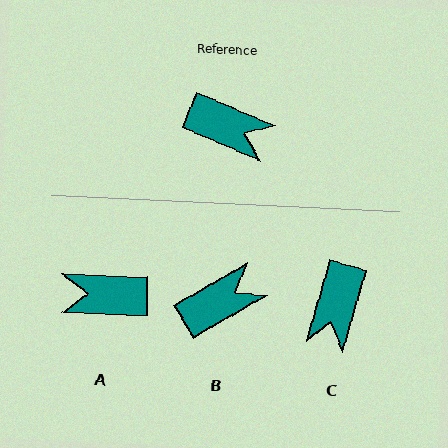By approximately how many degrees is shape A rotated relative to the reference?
Approximately 158 degrees clockwise.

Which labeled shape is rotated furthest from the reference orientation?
A, about 158 degrees away.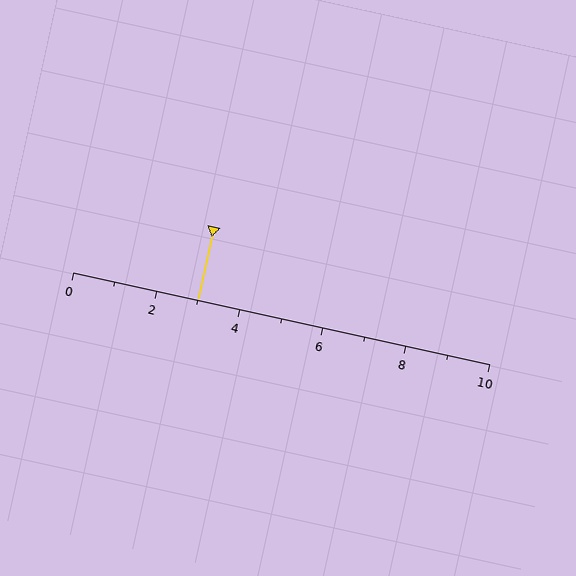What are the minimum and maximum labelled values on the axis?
The axis runs from 0 to 10.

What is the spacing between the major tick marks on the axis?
The major ticks are spaced 2 apart.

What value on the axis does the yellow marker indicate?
The marker indicates approximately 3.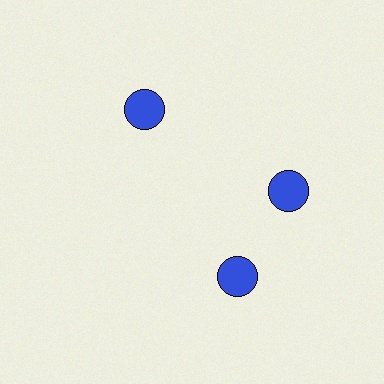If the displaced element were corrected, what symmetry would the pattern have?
It would have 3-fold rotational symmetry — the pattern would map onto itself every 120 degrees.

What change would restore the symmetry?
The symmetry would be restored by rotating it back into even spacing with its neighbors so that all 3 circles sit at equal angles and equal distance from the center.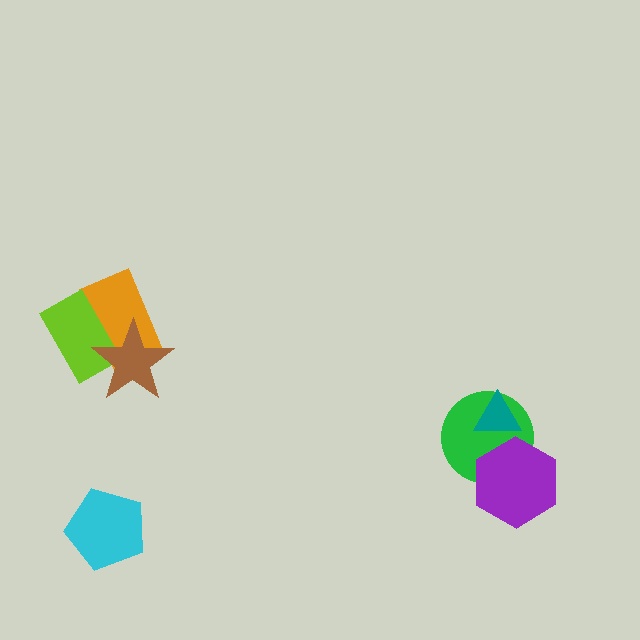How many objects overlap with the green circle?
2 objects overlap with the green circle.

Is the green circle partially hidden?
Yes, it is partially covered by another shape.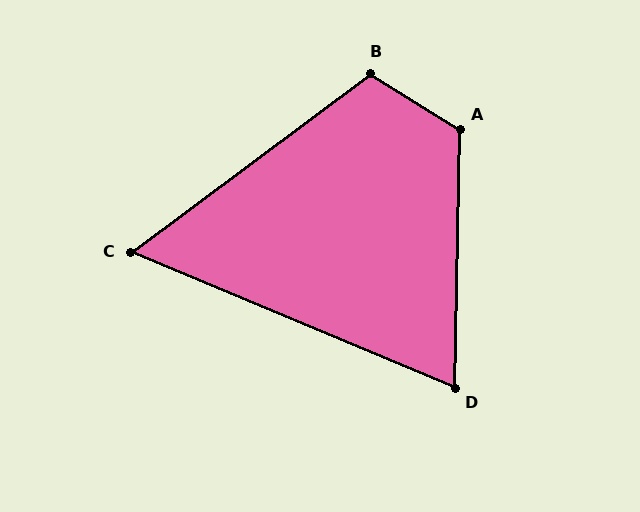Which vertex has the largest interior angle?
A, at approximately 121 degrees.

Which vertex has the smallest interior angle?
C, at approximately 59 degrees.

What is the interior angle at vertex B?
Approximately 111 degrees (obtuse).